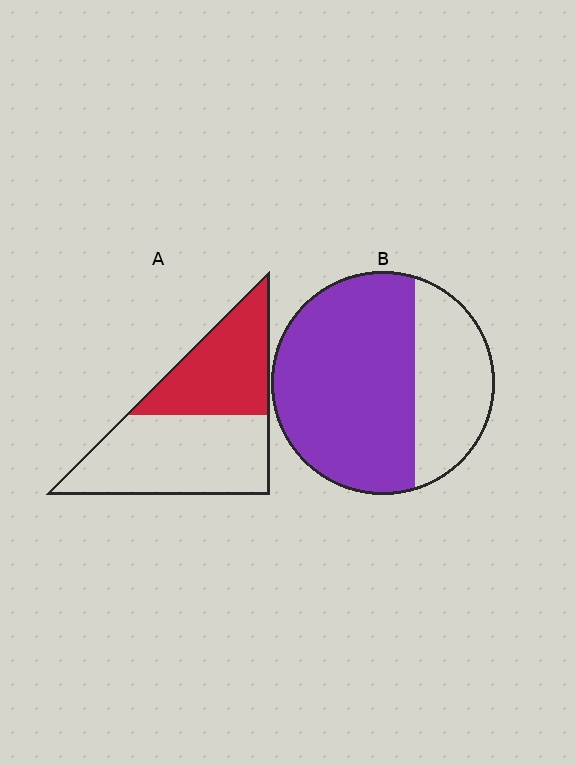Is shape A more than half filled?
No.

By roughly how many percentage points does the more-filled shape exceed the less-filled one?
By roughly 25 percentage points (B over A).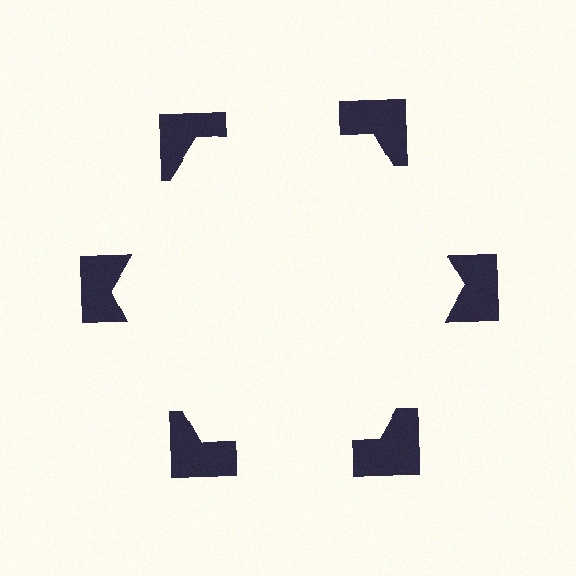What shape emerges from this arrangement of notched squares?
An illusory hexagon — its edges are inferred from the aligned wedge cuts in the notched squares, not physically drawn.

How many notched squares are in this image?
There are 6 — one at each vertex of the illusory hexagon.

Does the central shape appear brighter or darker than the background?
It typically appears slightly brighter than the background, even though no actual brightness change is drawn.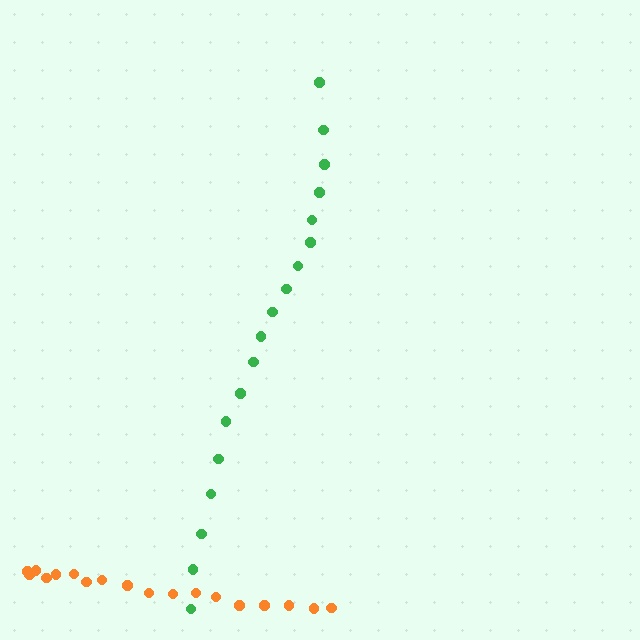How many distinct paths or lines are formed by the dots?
There are 2 distinct paths.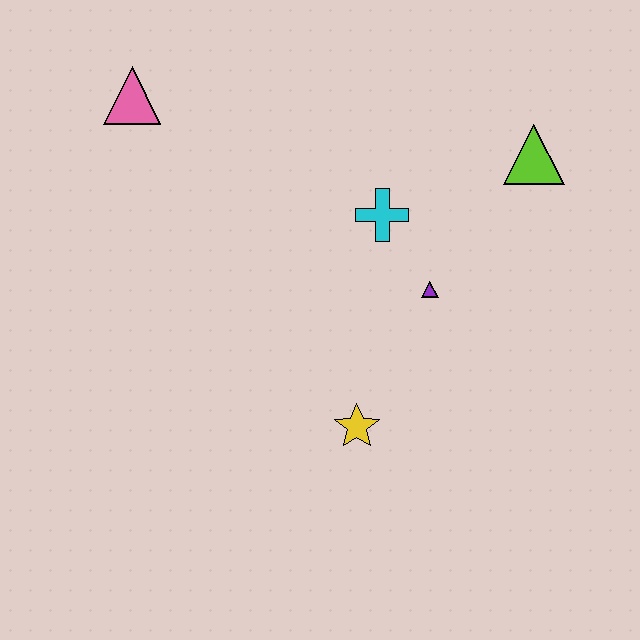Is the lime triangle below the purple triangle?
No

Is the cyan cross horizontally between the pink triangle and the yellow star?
No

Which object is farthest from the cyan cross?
The pink triangle is farthest from the cyan cross.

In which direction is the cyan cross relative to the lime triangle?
The cyan cross is to the left of the lime triangle.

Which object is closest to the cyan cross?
The purple triangle is closest to the cyan cross.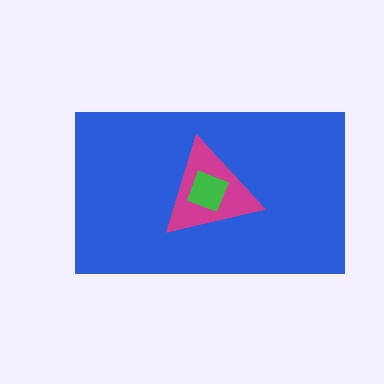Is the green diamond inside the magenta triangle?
Yes.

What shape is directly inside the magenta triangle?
The green diamond.